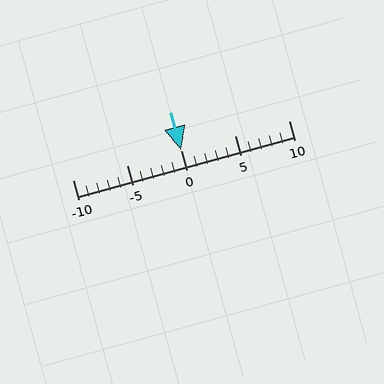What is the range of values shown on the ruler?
The ruler shows values from -10 to 10.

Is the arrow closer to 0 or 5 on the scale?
The arrow is closer to 0.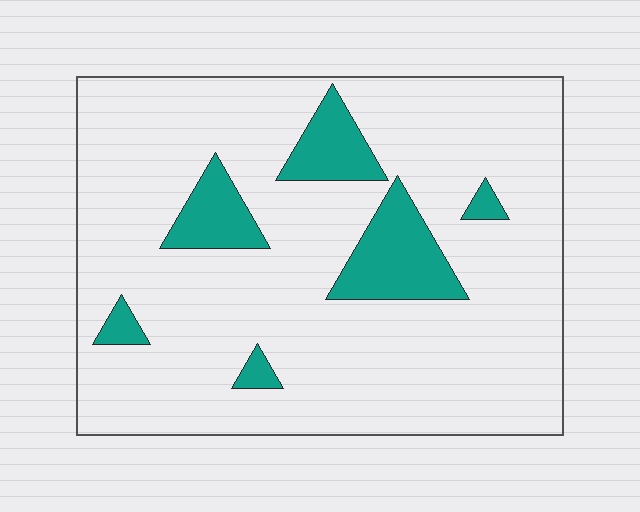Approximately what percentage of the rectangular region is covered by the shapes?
Approximately 15%.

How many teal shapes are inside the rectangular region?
6.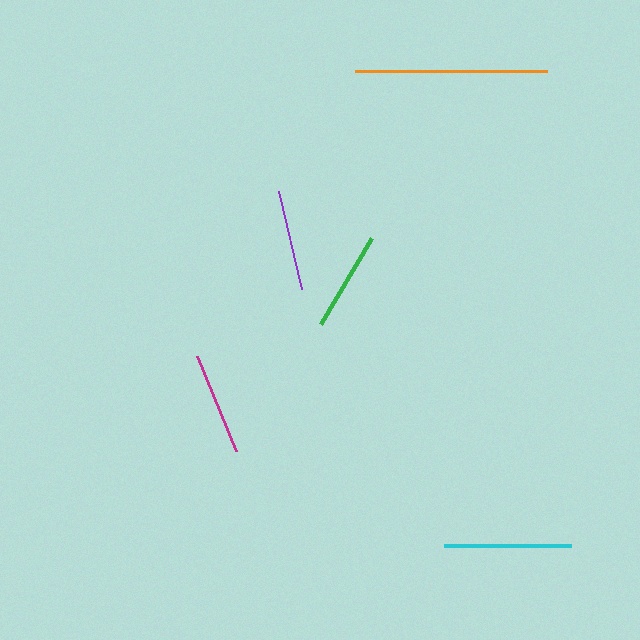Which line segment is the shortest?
The green line is the shortest at approximately 100 pixels.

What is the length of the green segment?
The green segment is approximately 100 pixels long.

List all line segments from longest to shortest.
From longest to shortest: orange, cyan, magenta, purple, green.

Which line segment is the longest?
The orange line is the longest at approximately 192 pixels.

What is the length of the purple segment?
The purple segment is approximately 101 pixels long.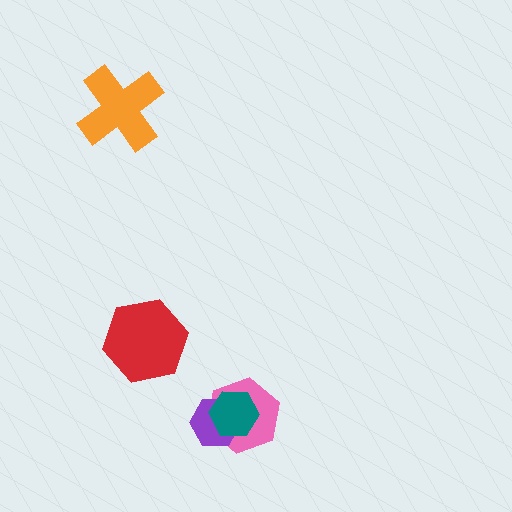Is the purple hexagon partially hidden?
Yes, it is partially covered by another shape.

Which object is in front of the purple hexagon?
The teal hexagon is in front of the purple hexagon.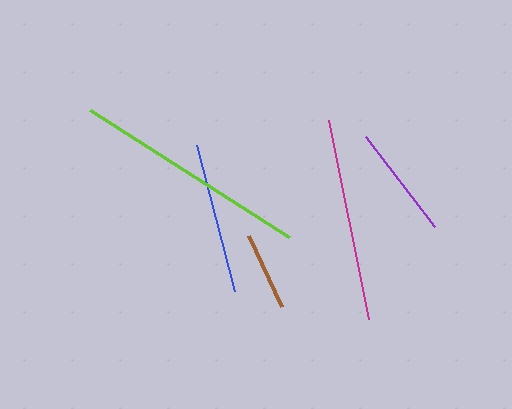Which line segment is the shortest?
The brown line is the shortest at approximately 78 pixels.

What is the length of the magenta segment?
The magenta segment is approximately 202 pixels long.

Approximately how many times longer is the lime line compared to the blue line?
The lime line is approximately 1.6 times the length of the blue line.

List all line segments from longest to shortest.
From longest to shortest: lime, magenta, blue, purple, brown.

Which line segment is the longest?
The lime line is the longest at approximately 237 pixels.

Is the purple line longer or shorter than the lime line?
The lime line is longer than the purple line.